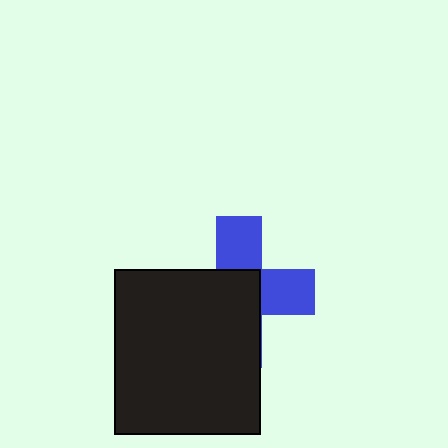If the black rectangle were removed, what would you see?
You would see the complete blue cross.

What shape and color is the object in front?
The object in front is a black rectangle.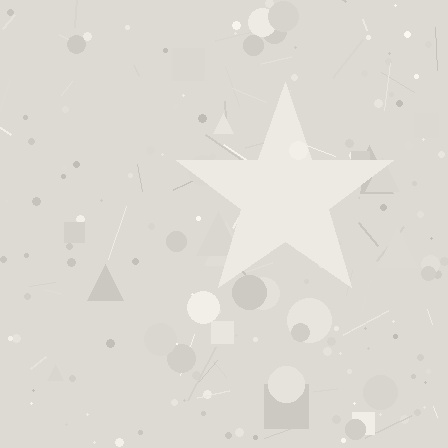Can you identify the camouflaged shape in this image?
The camouflaged shape is a star.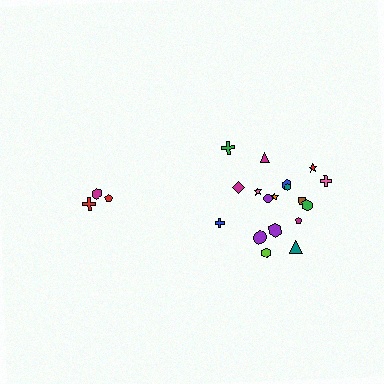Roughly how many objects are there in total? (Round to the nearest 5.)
Roughly 20 objects in total.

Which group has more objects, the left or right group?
The right group.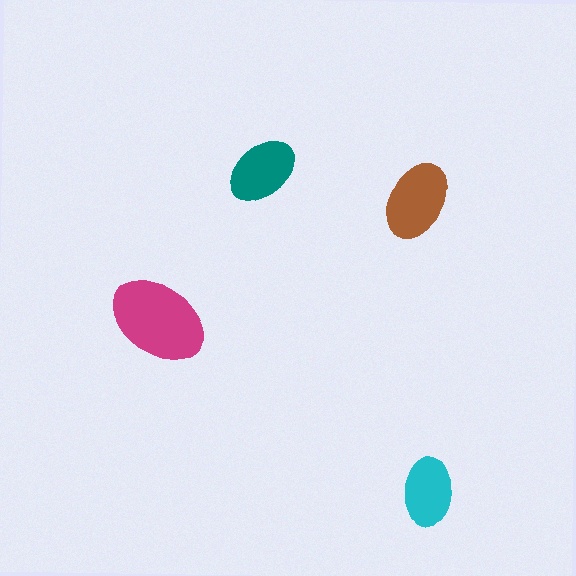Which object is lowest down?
The cyan ellipse is bottommost.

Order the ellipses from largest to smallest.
the magenta one, the brown one, the teal one, the cyan one.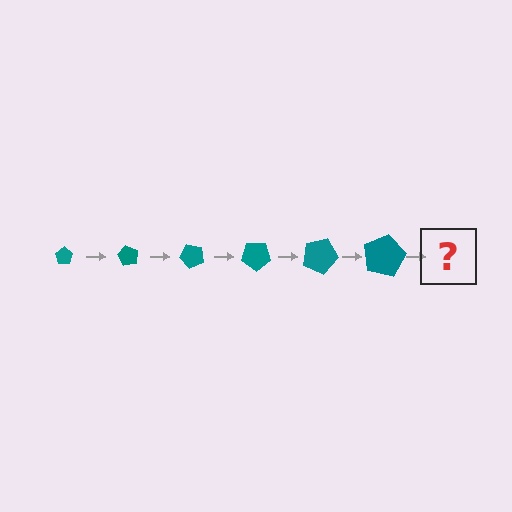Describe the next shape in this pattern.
It should be a pentagon, larger than the previous one and rotated 360 degrees from the start.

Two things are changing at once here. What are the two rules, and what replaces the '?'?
The two rules are that the pentagon grows larger each step and it rotates 60 degrees each step. The '?' should be a pentagon, larger than the previous one and rotated 360 degrees from the start.